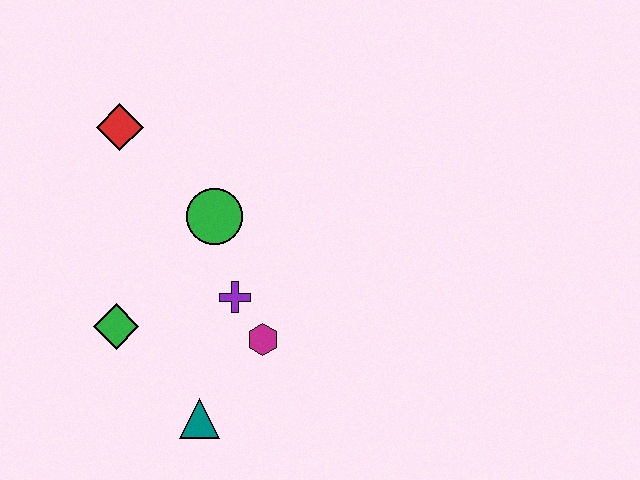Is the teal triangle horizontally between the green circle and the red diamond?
Yes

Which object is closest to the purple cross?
The magenta hexagon is closest to the purple cross.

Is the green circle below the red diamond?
Yes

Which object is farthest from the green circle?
The teal triangle is farthest from the green circle.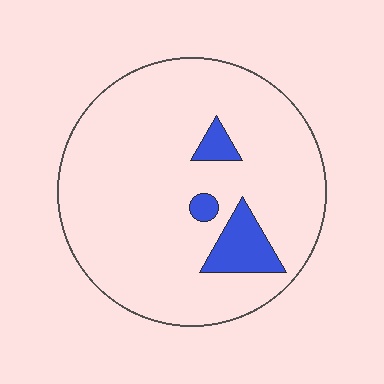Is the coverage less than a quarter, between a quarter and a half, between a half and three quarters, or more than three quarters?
Less than a quarter.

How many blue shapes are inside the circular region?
3.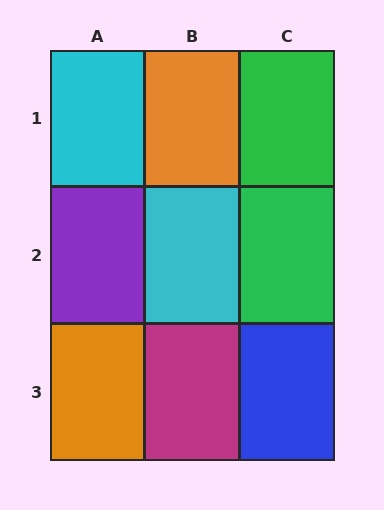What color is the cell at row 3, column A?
Orange.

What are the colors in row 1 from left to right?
Cyan, orange, green.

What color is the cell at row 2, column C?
Green.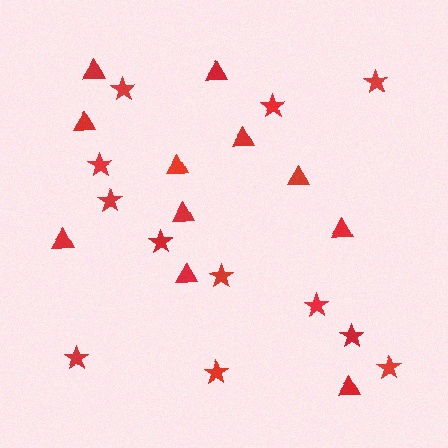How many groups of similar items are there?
There are 2 groups: one group of stars (12) and one group of triangles (11).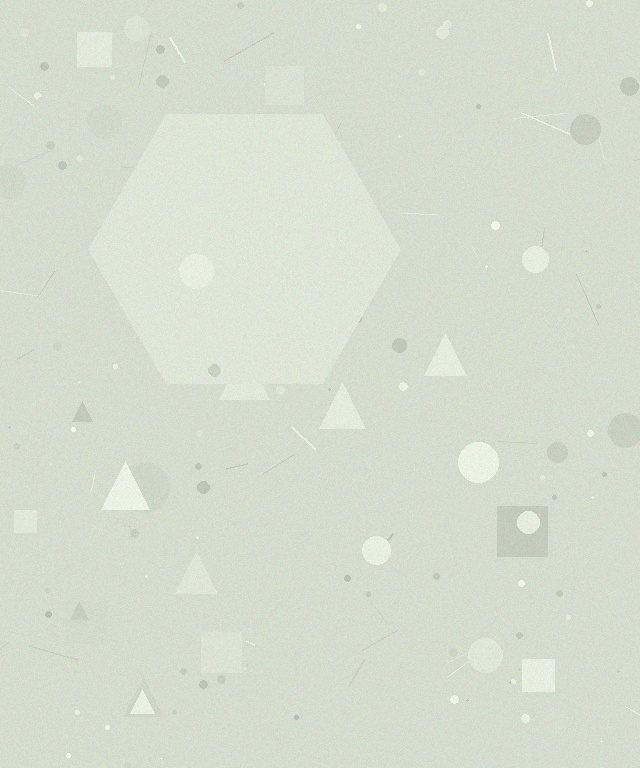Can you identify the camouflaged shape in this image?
The camouflaged shape is a hexagon.